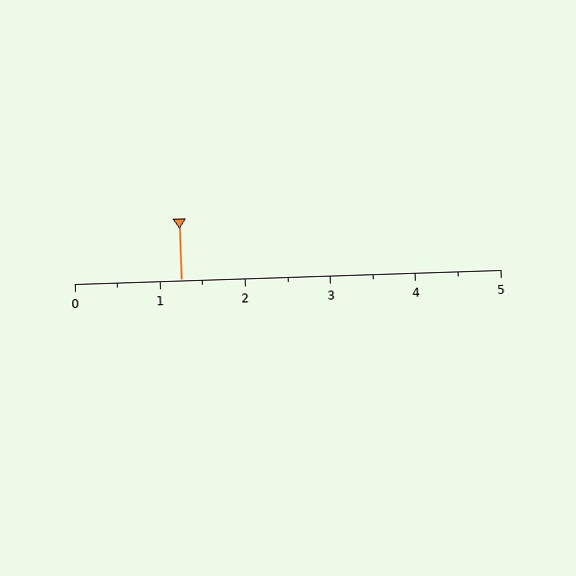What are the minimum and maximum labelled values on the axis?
The axis runs from 0 to 5.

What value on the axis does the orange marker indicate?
The marker indicates approximately 1.2.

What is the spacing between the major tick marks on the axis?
The major ticks are spaced 1 apart.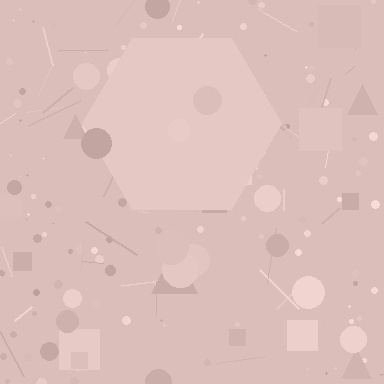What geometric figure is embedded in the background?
A hexagon is embedded in the background.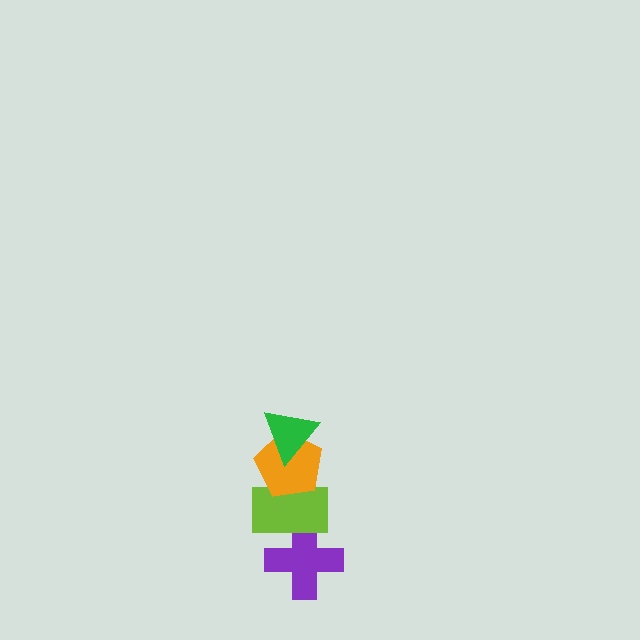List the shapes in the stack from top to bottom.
From top to bottom: the green triangle, the orange pentagon, the lime rectangle, the purple cross.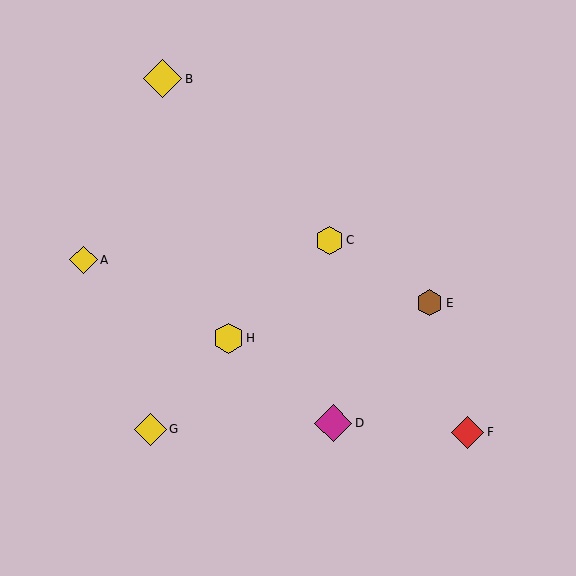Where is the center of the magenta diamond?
The center of the magenta diamond is at (333, 423).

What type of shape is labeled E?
Shape E is a brown hexagon.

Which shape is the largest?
The yellow diamond (labeled B) is the largest.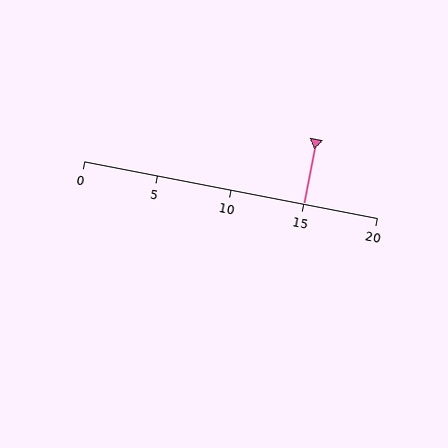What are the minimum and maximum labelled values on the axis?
The axis runs from 0 to 20.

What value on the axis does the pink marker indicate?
The marker indicates approximately 15.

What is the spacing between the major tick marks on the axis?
The major ticks are spaced 5 apart.